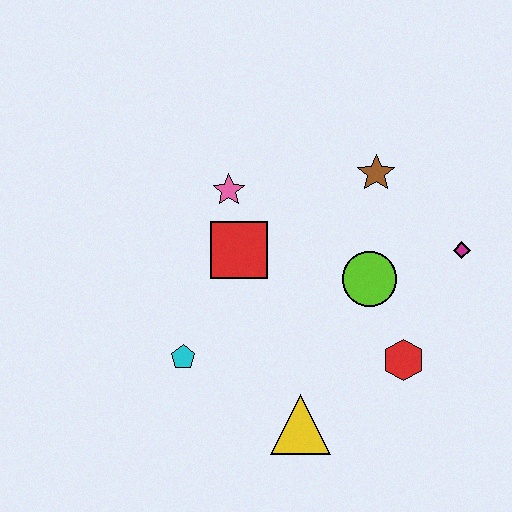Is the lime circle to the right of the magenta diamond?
No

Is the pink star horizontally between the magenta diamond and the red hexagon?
No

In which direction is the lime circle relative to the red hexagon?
The lime circle is above the red hexagon.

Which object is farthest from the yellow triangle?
The brown star is farthest from the yellow triangle.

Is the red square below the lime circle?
No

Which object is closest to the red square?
The pink star is closest to the red square.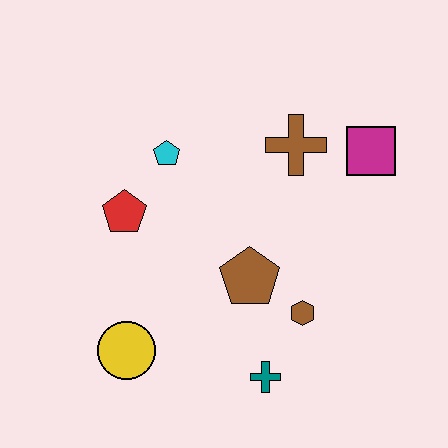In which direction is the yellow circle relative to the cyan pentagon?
The yellow circle is below the cyan pentagon.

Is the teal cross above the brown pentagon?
No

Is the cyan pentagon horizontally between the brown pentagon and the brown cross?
No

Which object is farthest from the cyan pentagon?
The teal cross is farthest from the cyan pentagon.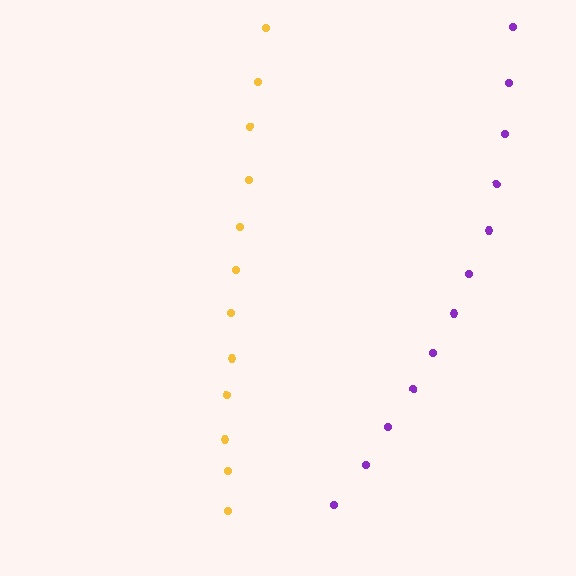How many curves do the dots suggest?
There are 2 distinct paths.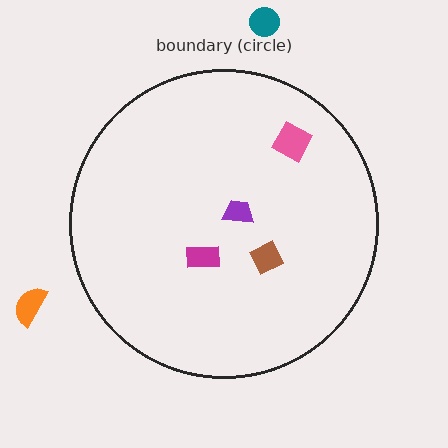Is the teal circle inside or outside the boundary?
Outside.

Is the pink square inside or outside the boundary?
Inside.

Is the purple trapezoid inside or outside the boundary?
Inside.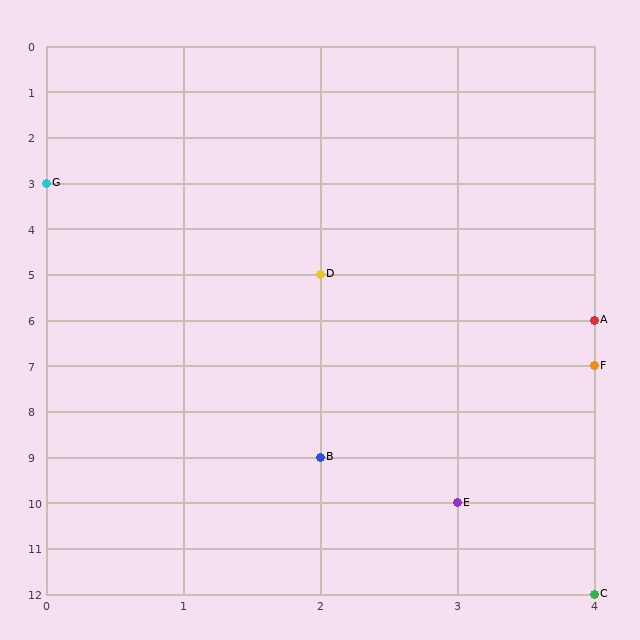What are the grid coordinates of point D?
Point D is at grid coordinates (2, 5).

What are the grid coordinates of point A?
Point A is at grid coordinates (4, 6).